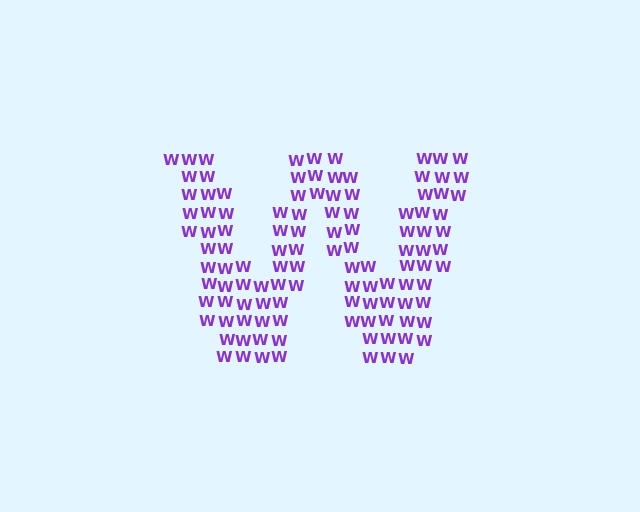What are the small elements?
The small elements are letter W's.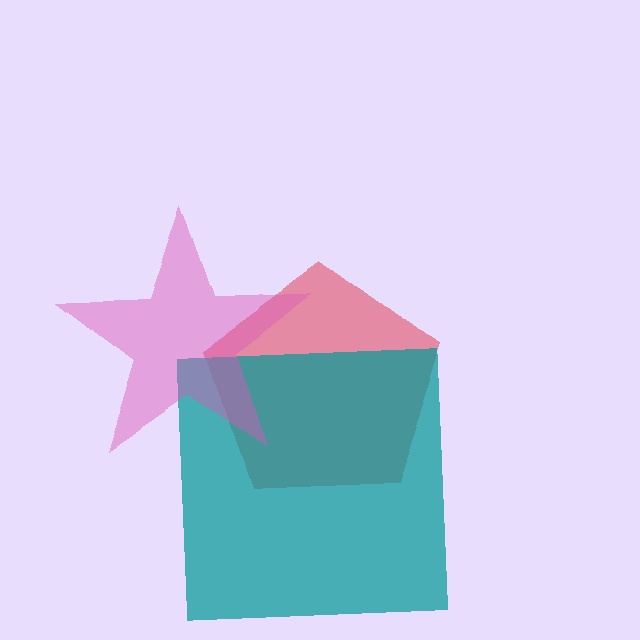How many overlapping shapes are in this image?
There are 3 overlapping shapes in the image.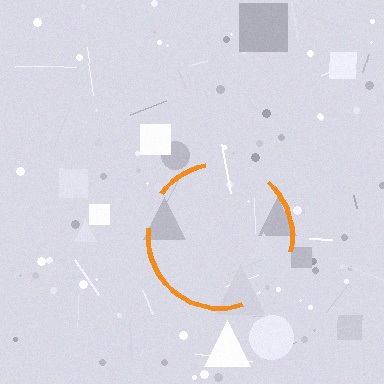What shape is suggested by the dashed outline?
The dashed outline suggests a circle.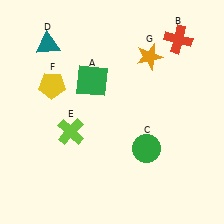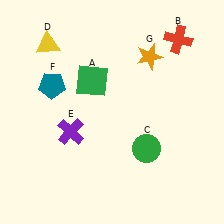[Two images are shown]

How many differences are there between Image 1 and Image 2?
There are 3 differences between the two images.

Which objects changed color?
D changed from teal to yellow. E changed from lime to purple. F changed from yellow to teal.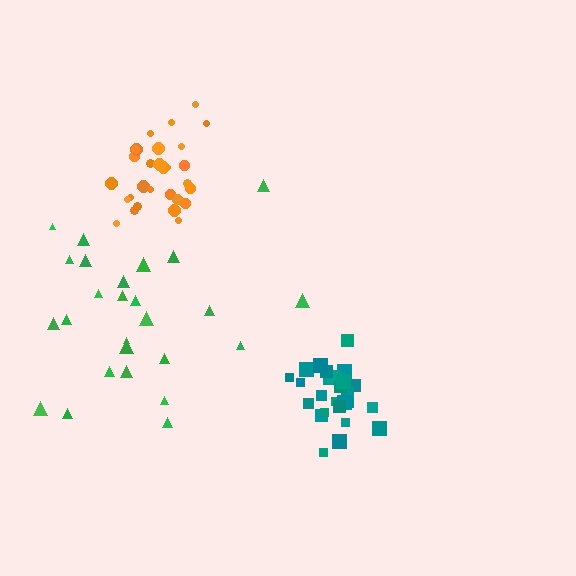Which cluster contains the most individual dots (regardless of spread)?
Orange (30).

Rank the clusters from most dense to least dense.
teal, orange, green.